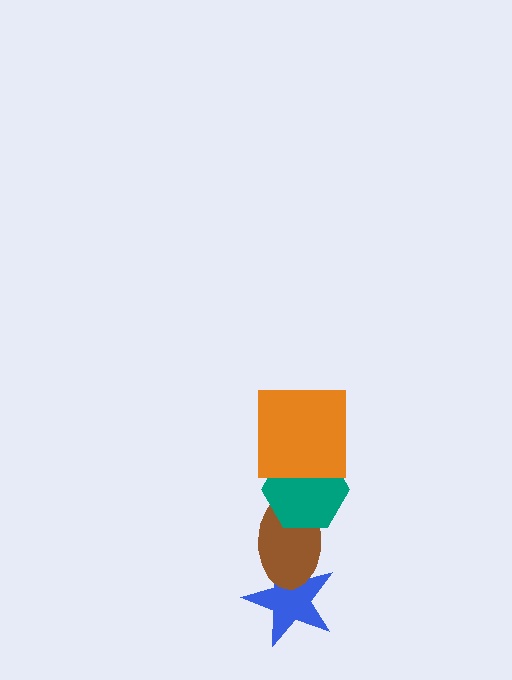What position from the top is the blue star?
The blue star is 4th from the top.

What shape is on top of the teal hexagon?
The orange square is on top of the teal hexagon.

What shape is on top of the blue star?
The brown ellipse is on top of the blue star.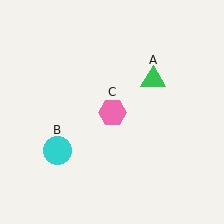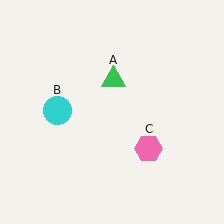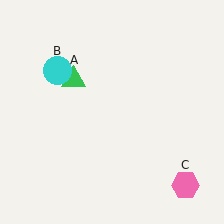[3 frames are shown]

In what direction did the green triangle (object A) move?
The green triangle (object A) moved left.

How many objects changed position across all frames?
3 objects changed position: green triangle (object A), cyan circle (object B), pink hexagon (object C).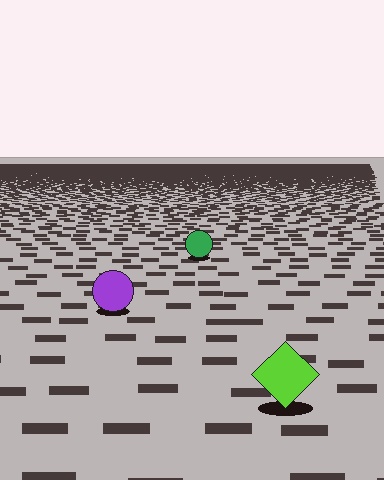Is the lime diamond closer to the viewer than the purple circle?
Yes. The lime diamond is closer — you can tell from the texture gradient: the ground texture is coarser near it.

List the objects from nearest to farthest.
From nearest to farthest: the lime diamond, the purple circle, the green circle.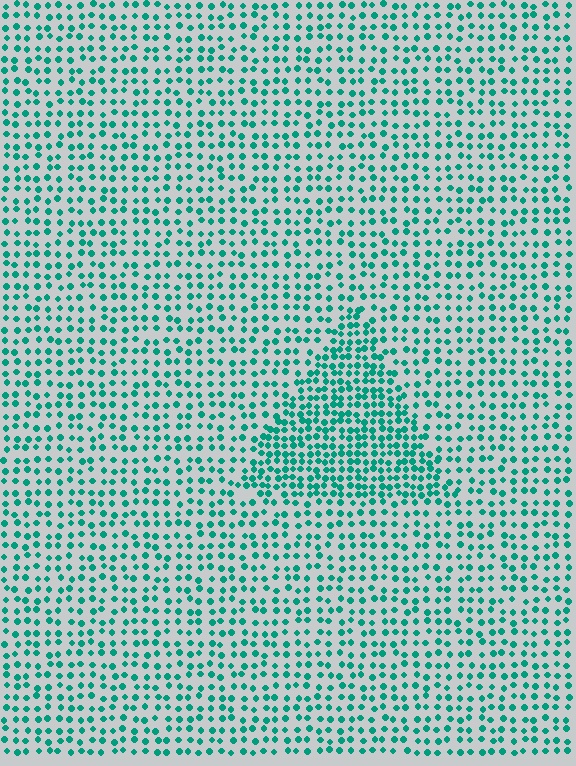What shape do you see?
I see a triangle.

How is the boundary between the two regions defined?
The boundary is defined by a change in element density (approximately 1.8x ratio). All elements are the same color, size, and shape.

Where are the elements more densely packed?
The elements are more densely packed inside the triangle boundary.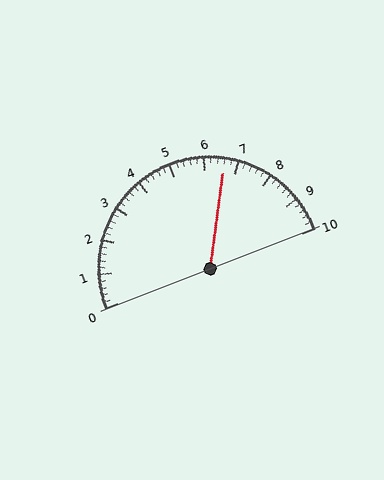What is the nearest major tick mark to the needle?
The nearest major tick mark is 7.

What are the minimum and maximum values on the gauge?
The gauge ranges from 0 to 10.